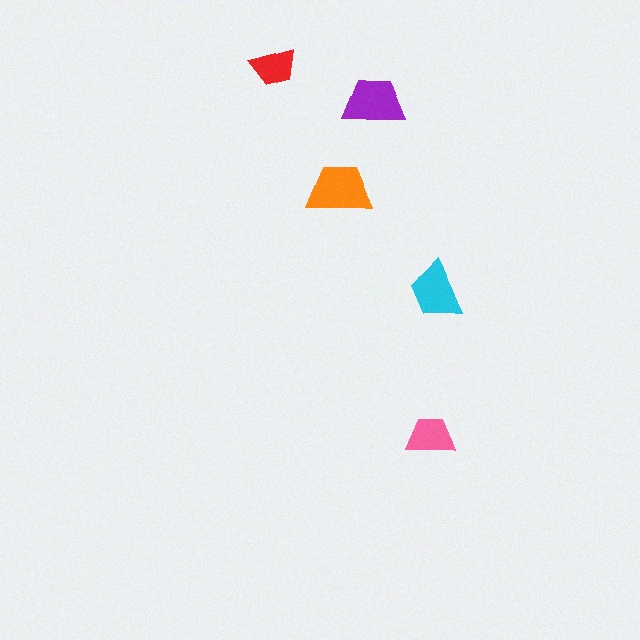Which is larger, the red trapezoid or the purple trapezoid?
The purple one.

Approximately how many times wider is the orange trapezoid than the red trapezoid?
About 1.5 times wider.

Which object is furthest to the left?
The red trapezoid is leftmost.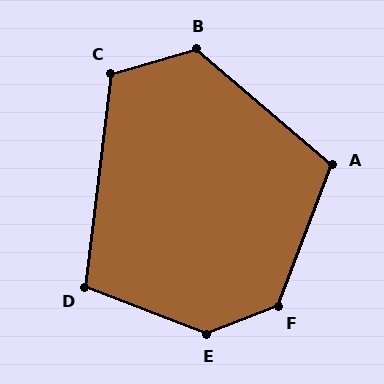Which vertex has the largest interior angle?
E, at approximately 137 degrees.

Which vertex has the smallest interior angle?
D, at approximately 104 degrees.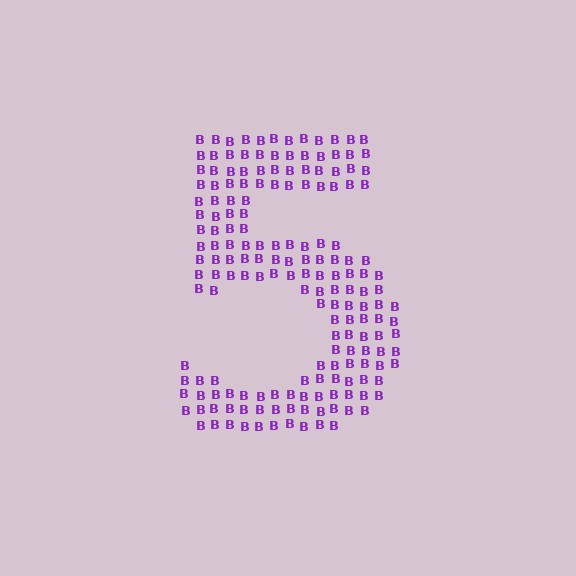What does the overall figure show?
The overall figure shows the digit 5.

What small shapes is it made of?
It is made of small letter B's.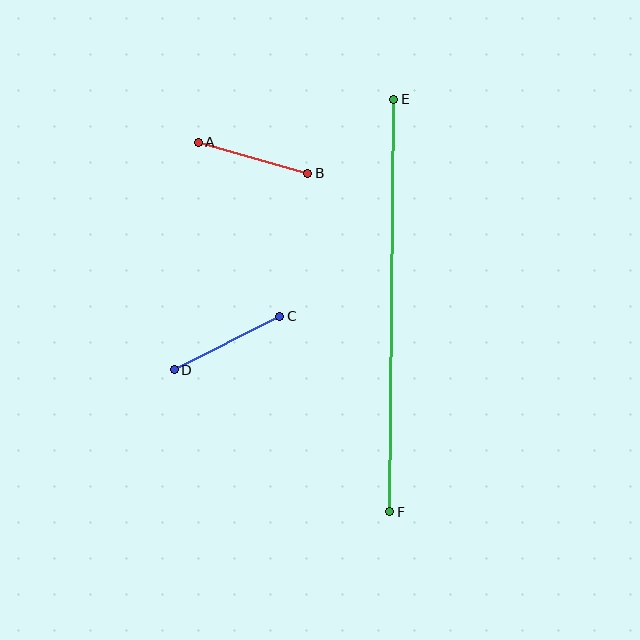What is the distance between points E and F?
The distance is approximately 413 pixels.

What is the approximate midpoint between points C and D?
The midpoint is at approximately (227, 343) pixels.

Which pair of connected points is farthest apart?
Points E and F are farthest apart.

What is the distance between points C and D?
The distance is approximately 118 pixels.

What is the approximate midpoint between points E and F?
The midpoint is at approximately (392, 306) pixels.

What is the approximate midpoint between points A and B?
The midpoint is at approximately (253, 158) pixels.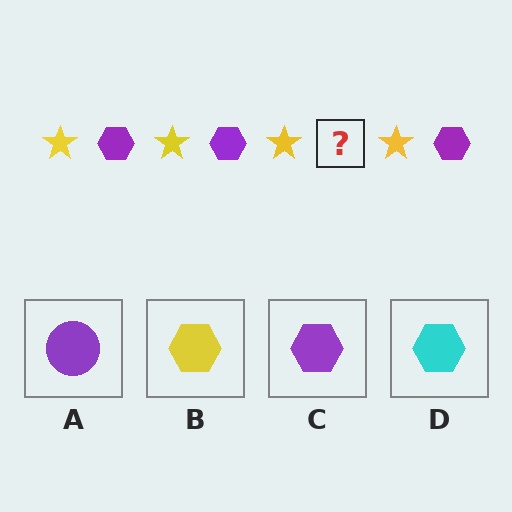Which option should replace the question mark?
Option C.